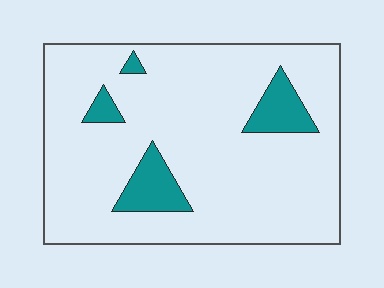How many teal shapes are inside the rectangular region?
4.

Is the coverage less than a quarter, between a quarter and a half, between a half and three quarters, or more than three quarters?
Less than a quarter.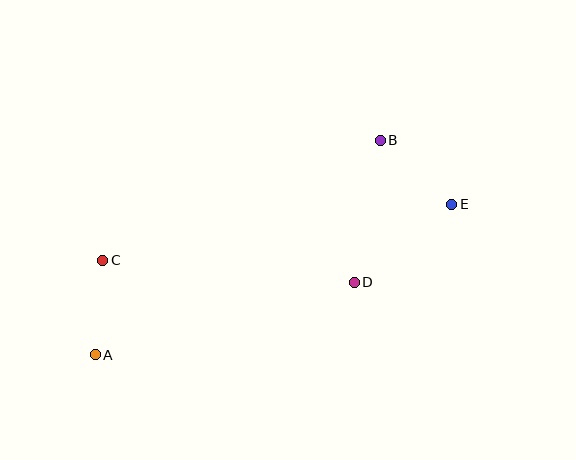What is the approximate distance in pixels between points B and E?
The distance between B and E is approximately 95 pixels.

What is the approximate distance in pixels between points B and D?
The distance between B and D is approximately 144 pixels.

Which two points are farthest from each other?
Points A and E are farthest from each other.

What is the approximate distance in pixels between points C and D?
The distance between C and D is approximately 252 pixels.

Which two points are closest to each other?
Points A and C are closest to each other.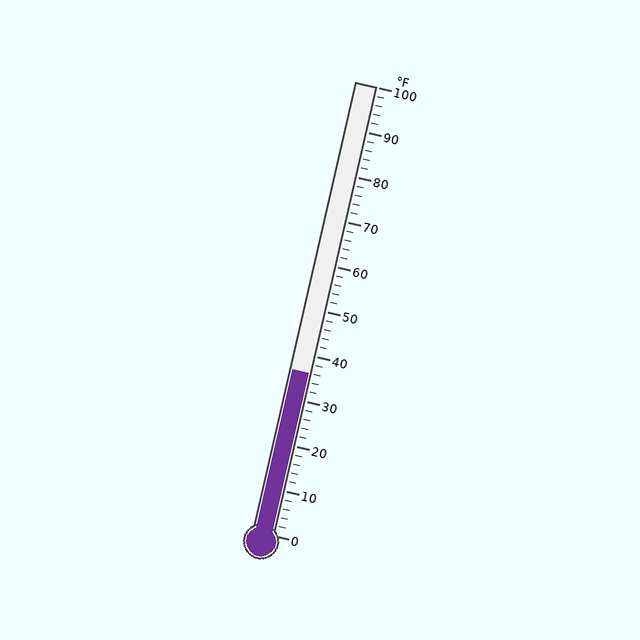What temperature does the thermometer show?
The thermometer shows approximately 36°F.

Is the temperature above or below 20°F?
The temperature is above 20°F.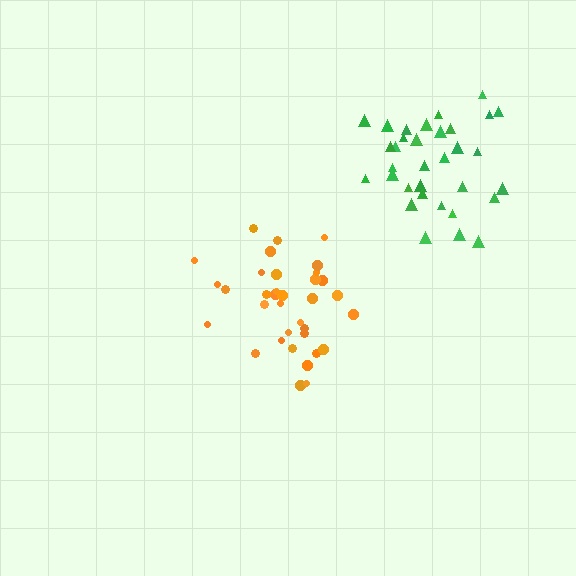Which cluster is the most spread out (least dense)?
Orange.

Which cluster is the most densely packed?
Green.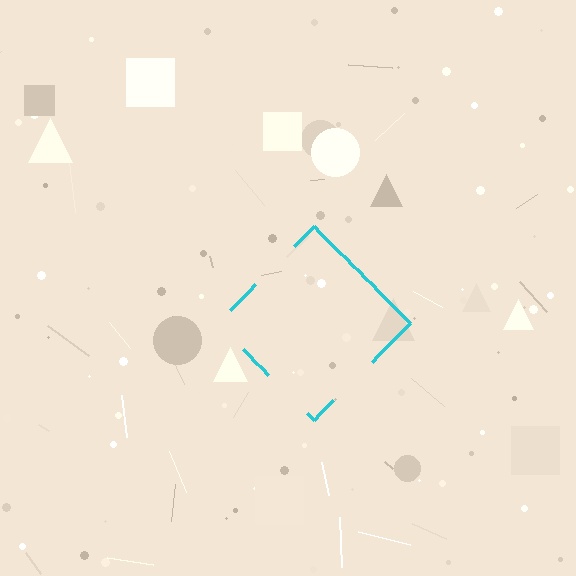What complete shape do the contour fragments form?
The contour fragments form a diamond.